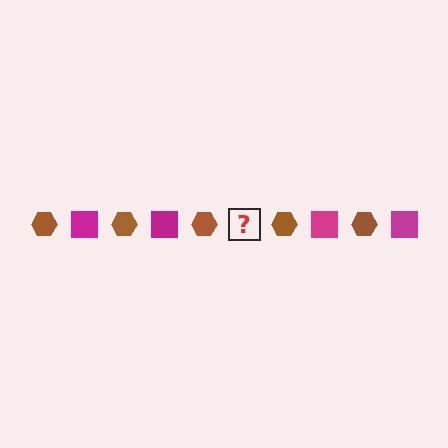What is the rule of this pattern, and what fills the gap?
The rule is that the pattern alternates between brown hexagon and magenta square. The gap should be filled with a magenta square.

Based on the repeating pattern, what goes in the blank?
The blank should be a magenta square.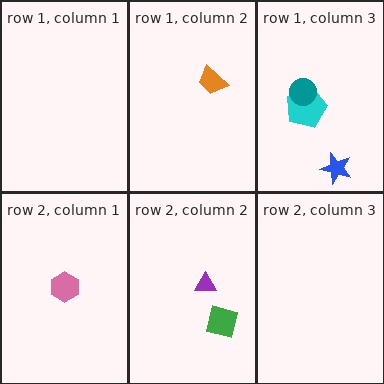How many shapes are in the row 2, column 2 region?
2.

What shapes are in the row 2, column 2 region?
The purple triangle, the green square.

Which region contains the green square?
The row 2, column 2 region.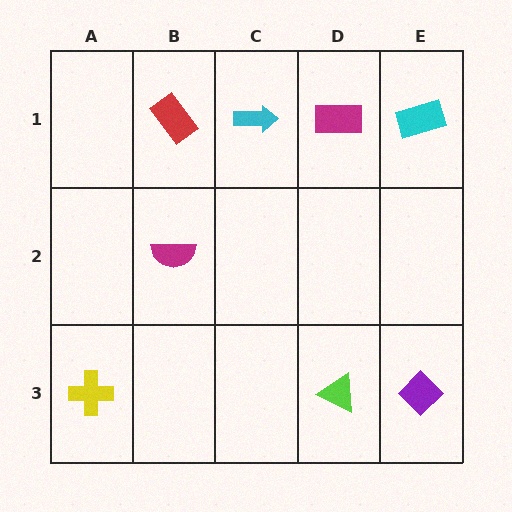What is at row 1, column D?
A magenta rectangle.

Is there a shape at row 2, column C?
No, that cell is empty.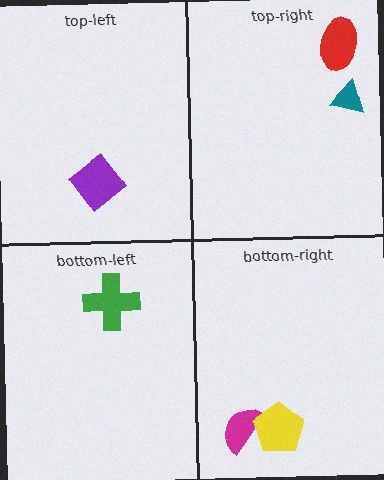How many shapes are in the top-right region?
2.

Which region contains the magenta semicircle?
The bottom-right region.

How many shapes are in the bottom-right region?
2.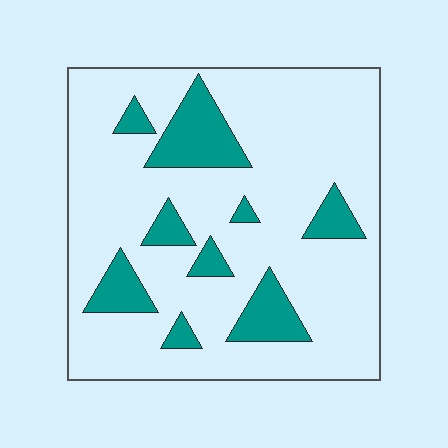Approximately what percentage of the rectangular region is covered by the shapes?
Approximately 20%.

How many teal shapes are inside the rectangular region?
9.